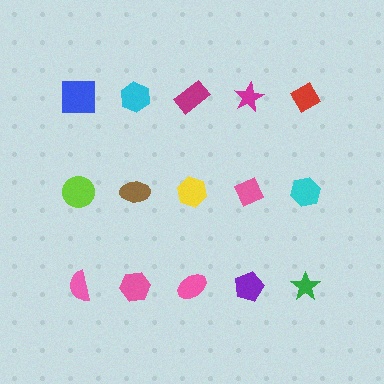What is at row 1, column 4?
A magenta star.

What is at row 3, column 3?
A pink ellipse.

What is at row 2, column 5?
A cyan hexagon.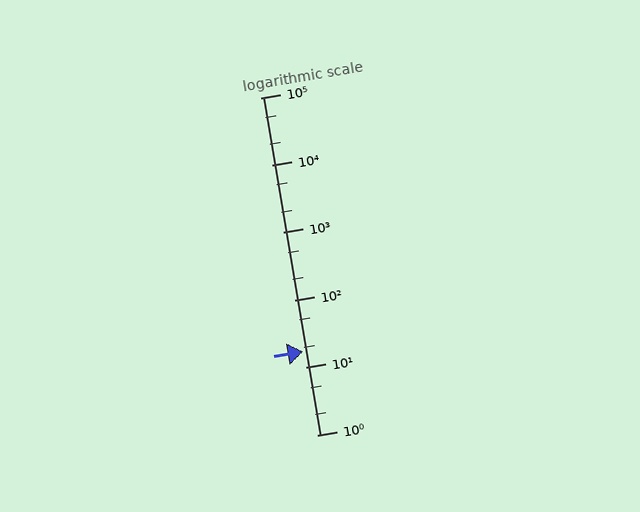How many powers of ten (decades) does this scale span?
The scale spans 5 decades, from 1 to 100000.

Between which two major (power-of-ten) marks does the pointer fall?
The pointer is between 10 and 100.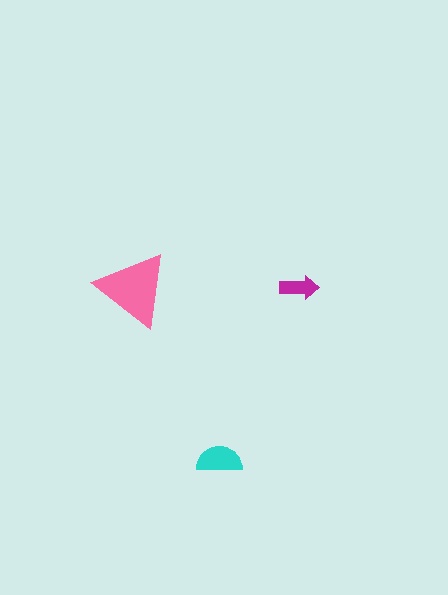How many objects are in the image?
There are 3 objects in the image.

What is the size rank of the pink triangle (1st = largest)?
1st.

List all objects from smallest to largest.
The magenta arrow, the cyan semicircle, the pink triangle.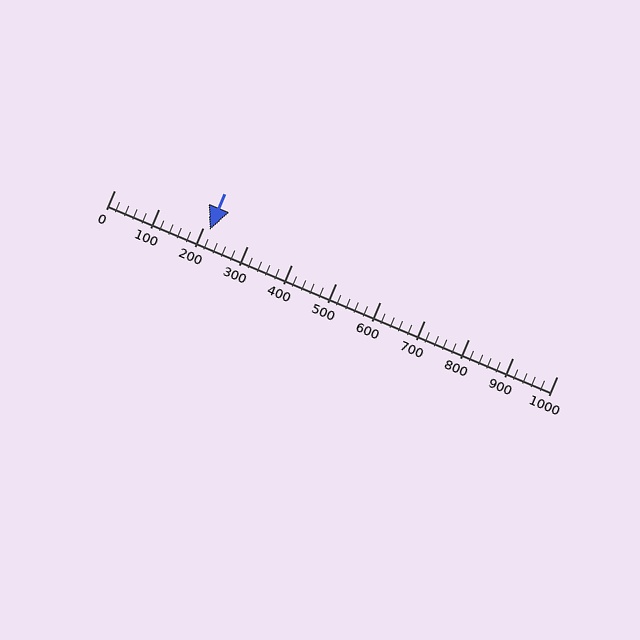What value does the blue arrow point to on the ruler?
The blue arrow points to approximately 216.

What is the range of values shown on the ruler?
The ruler shows values from 0 to 1000.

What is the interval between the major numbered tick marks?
The major tick marks are spaced 100 units apart.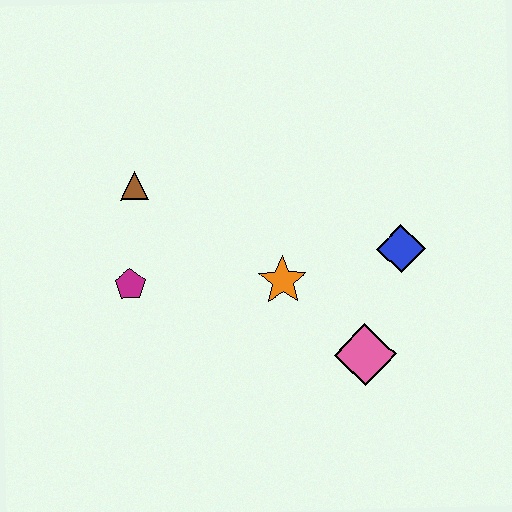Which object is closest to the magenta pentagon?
The brown triangle is closest to the magenta pentagon.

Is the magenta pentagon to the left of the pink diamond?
Yes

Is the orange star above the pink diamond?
Yes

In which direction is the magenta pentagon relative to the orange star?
The magenta pentagon is to the left of the orange star.